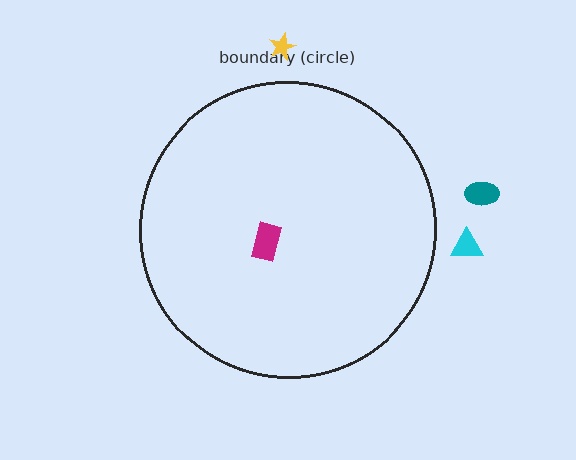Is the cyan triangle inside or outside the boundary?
Outside.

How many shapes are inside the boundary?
1 inside, 3 outside.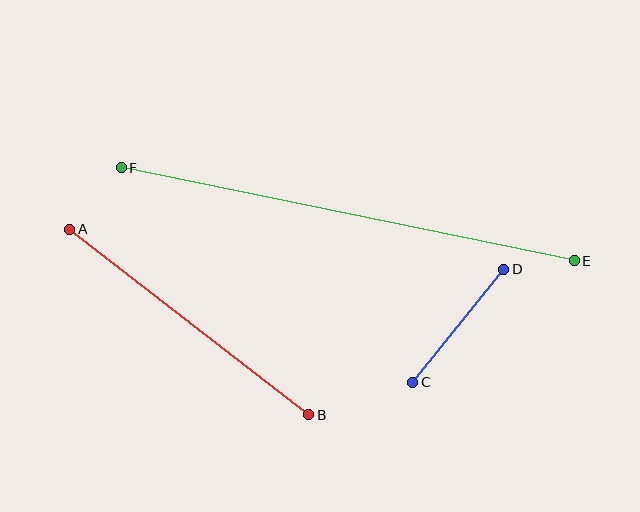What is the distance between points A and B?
The distance is approximately 303 pixels.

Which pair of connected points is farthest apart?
Points E and F are farthest apart.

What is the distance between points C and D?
The distance is approximately 145 pixels.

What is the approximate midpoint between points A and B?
The midpoint is at approximately (189, 322) pixels.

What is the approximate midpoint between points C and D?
The midpoint is at approximately (458, 326) pixels.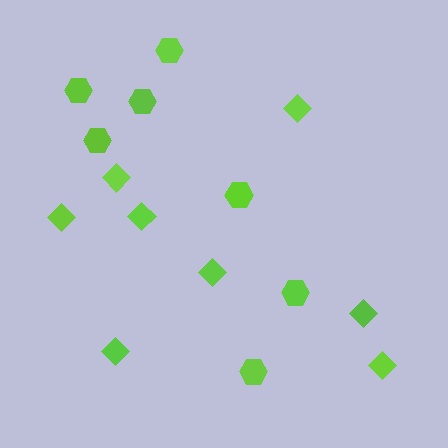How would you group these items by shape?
There are 2 groups: one group of diamonds (8) and one group of hexagons (7).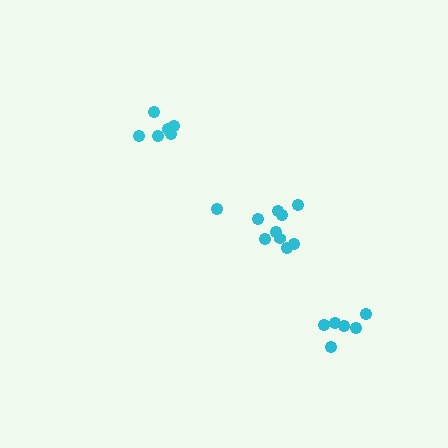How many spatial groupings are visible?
There are 3 spatial groupings.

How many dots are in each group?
Group 1: 10 dots, Group 2: 6 dots, Group 3: 6 dots (22 total).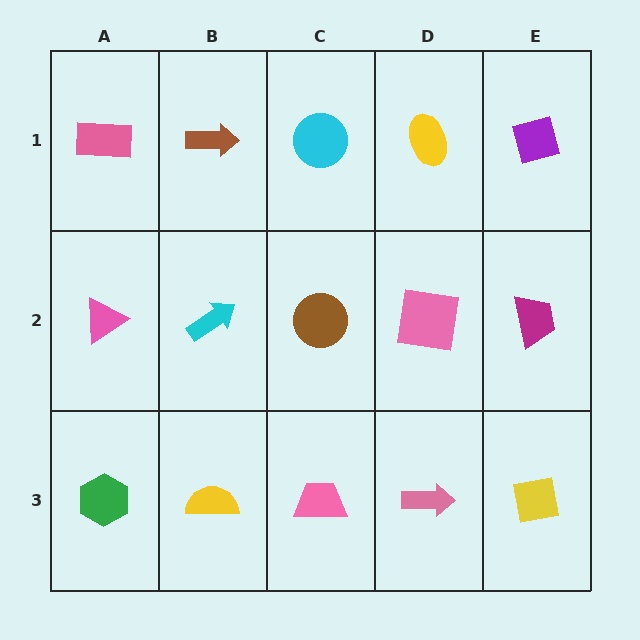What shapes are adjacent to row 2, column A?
A pink rectangle (row 1, column A), a green hexagon (row 3, column A), a cyan arrow (row 2, column B).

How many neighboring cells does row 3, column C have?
3.